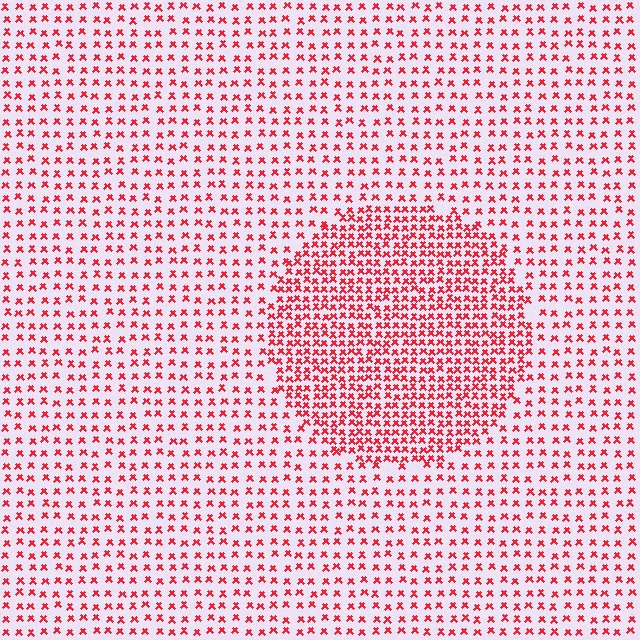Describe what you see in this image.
The image contains small red elements arranged at two different densities. A circle-shaped region is visible where the elements are more densely packed than the surrounding area.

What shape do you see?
I see a circle.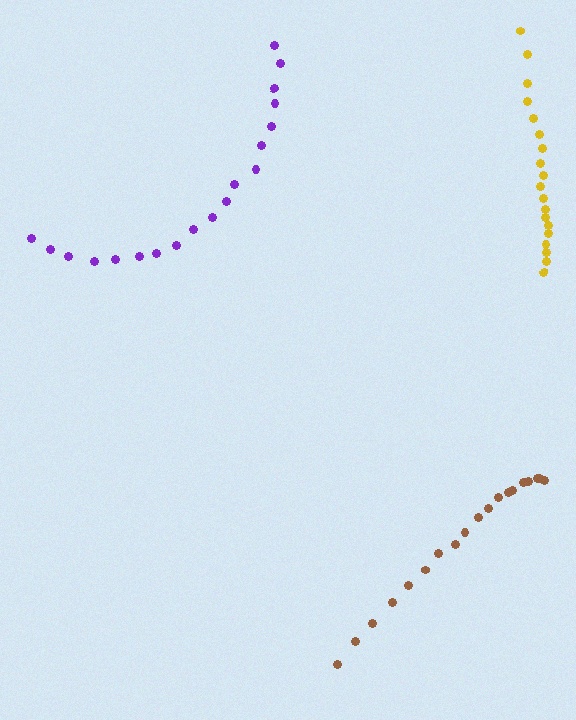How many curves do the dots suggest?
There are 3 distinct paths.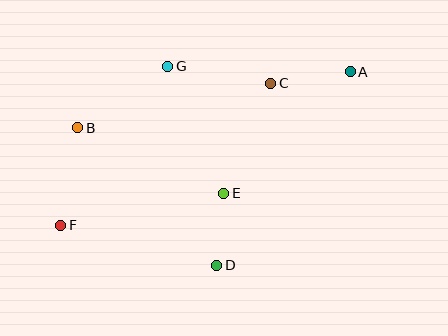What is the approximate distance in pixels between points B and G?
The distance between B and G is approximately 109 pixels.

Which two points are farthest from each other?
Points A and F are farthest from each other.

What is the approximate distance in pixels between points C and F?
The distance between C and F is approximately 253 pixels.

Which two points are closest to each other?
Points D and E are closest to each other.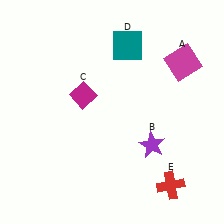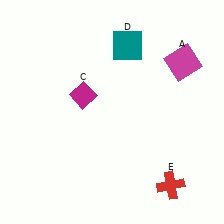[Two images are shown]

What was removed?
The purple star (B) was removed in Image 2.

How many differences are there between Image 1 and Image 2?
There is 1 difference between the two images.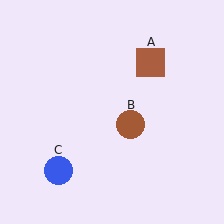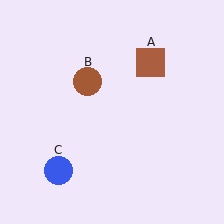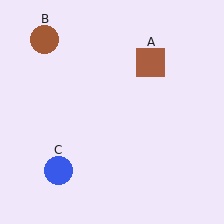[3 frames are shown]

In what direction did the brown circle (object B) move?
The brown circle (object B) moved up and to the left.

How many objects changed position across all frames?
1 object changed position: brown circle (object B).